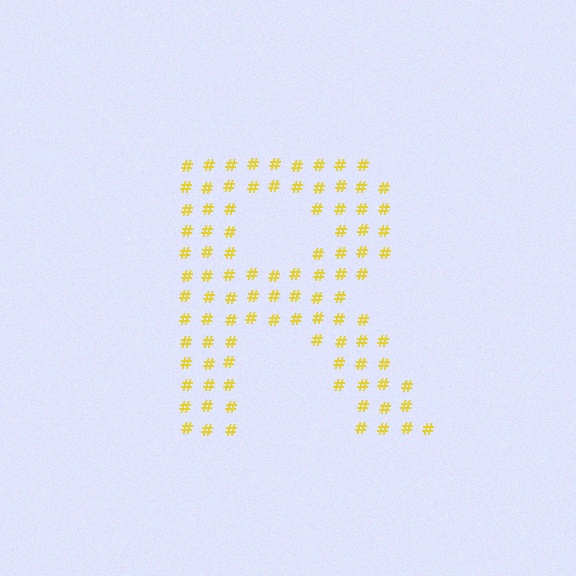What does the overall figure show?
The overall figure shows the letter R.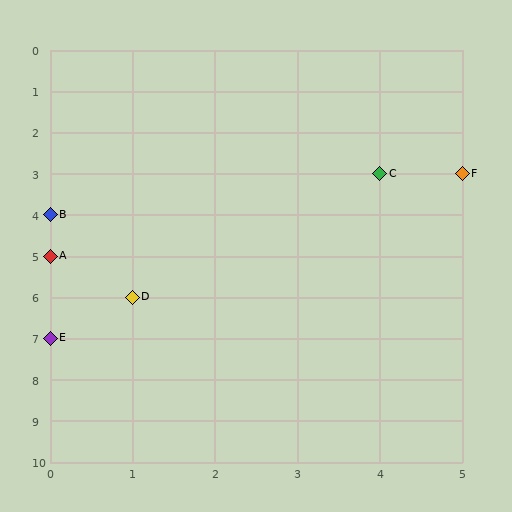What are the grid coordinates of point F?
Point F is at grid coordinates (5, 3).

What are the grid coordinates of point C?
Point C is at grid coordinates (4, 3).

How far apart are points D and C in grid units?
Points D and C are 3 columns and 3 rows apart (about 4.2 grid units diagonally).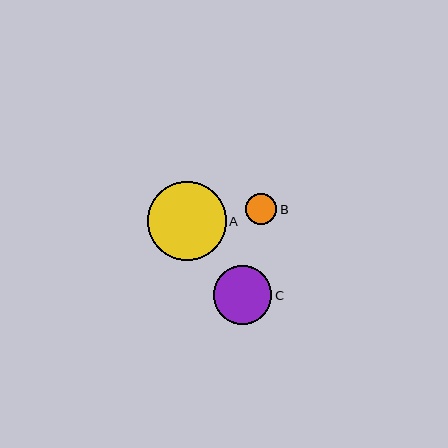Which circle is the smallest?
Circle B is the smallest with a size of approximately 31 pixels.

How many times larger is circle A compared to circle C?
Circle A is approximately 1.3 times the size of circle C.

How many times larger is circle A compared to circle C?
Circle A is approximately 1.3 times the size of circle C.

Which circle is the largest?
Circle A is the largest with a size of approximately 78 pixels.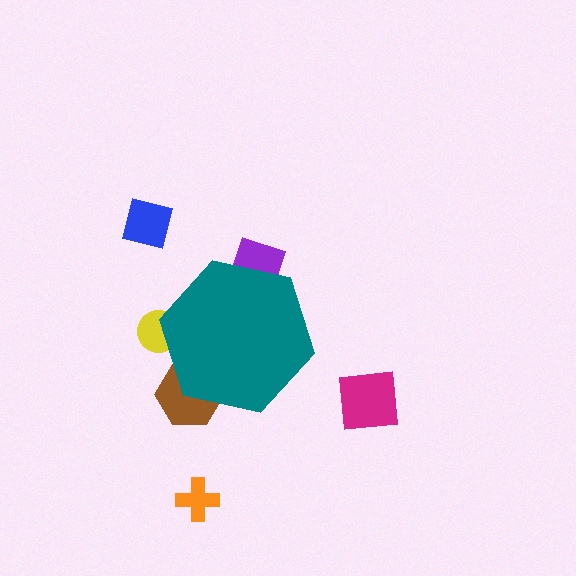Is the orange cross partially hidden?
No, the orange cross is fully visible.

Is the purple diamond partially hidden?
Yes, the purple diamond is partially hidden behind the teal hexagon.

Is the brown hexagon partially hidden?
Yes, the brown hexagon is partially hidden behind the teal hexagon.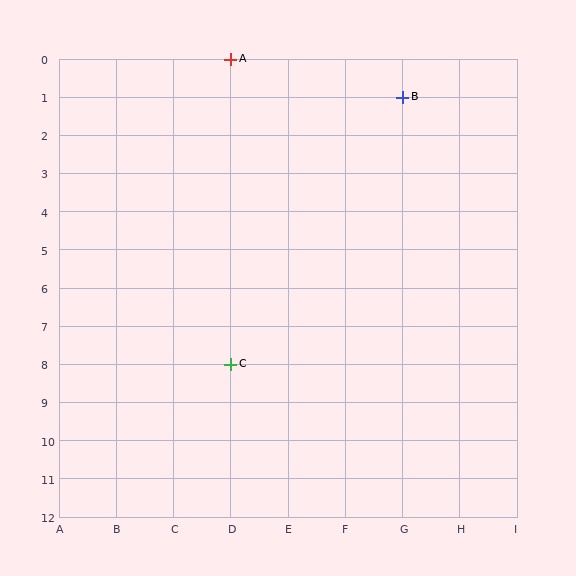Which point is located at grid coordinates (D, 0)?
Point A is at (D, 0).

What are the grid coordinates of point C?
Point C is at grid coordinates (D, 8).